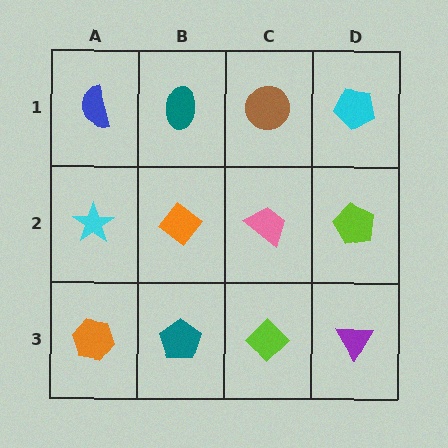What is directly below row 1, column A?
A cyan star.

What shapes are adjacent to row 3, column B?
An orange diamond (row 2, column B), an orange hexagon (row 3, column A), a lime diamond (row 3, column C).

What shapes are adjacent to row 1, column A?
A cyan star (row 2, column A), a teal ellipse (row 1, column B).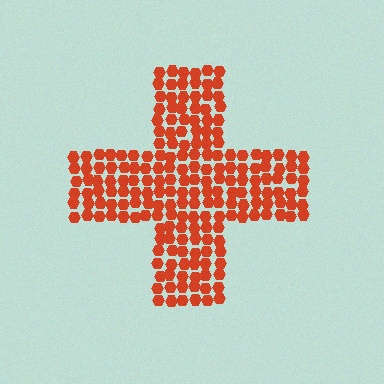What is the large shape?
The large shape is a cross.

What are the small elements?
The small elements are hexagons.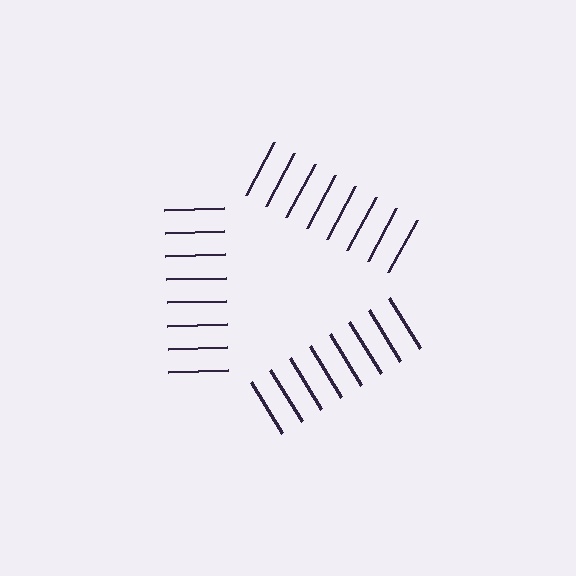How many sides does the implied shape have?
3 sides — the line-ends trace a triangle.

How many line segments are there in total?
24 — 8 along each of the 3 edges.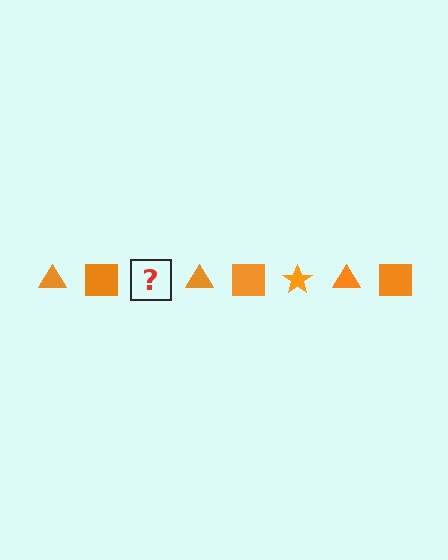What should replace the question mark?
The question mark should be replaced with an orange star.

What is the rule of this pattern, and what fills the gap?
The rule is that the pattern cycles through triangle, square, star shapes in orange. The gap should be filled with an orange star.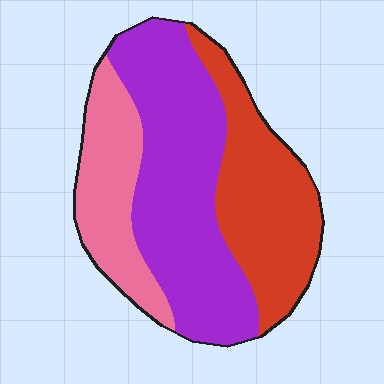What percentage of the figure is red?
Red covers about 30% of the figure.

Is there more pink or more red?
Red.